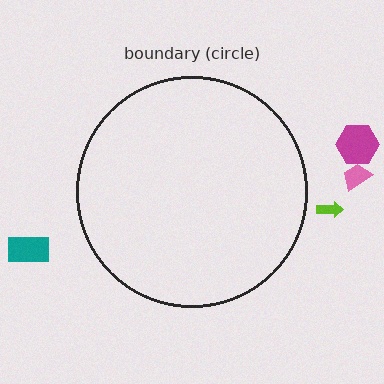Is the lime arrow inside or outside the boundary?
Outside.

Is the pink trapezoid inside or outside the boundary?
Outside.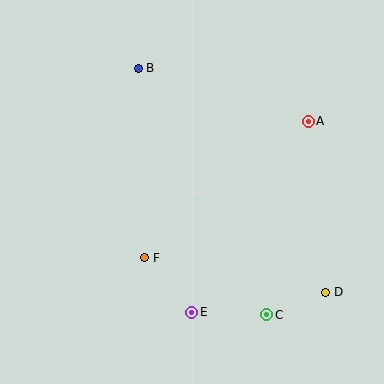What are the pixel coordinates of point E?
Point E is at (192, 312).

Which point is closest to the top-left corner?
Point B is closest to the top-left corner.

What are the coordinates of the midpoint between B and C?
The midpoint between B and C is at (202, 192).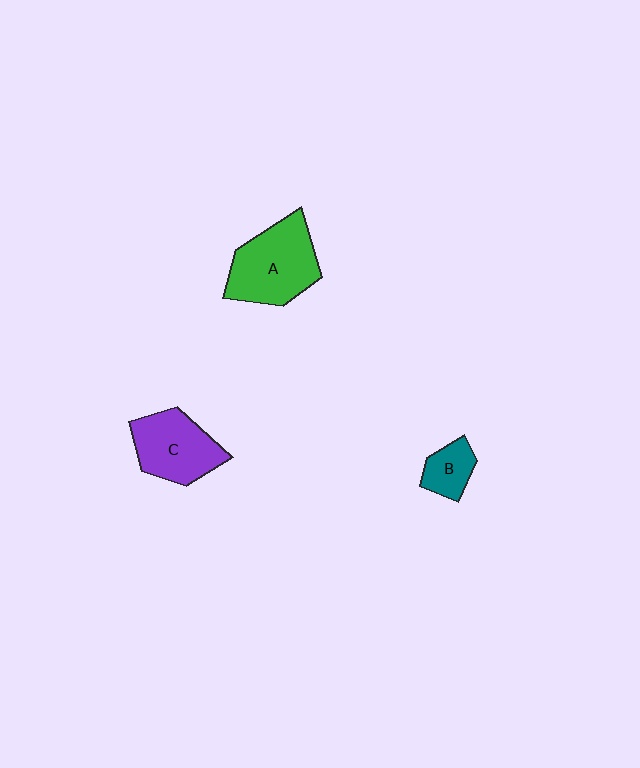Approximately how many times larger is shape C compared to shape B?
Approximately 2.1 times.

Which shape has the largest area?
Shape A (green).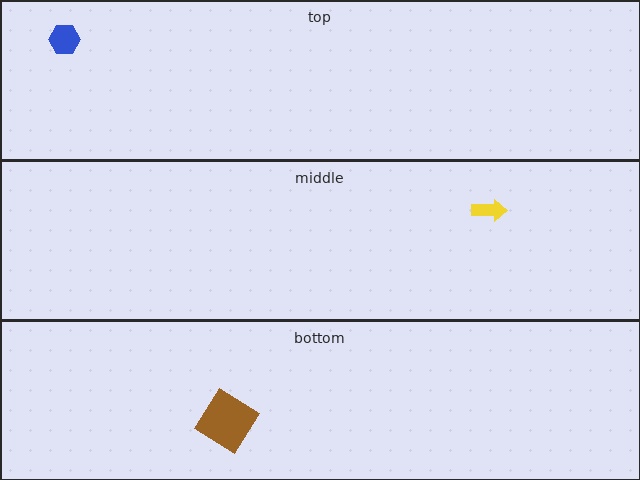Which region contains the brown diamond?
The bottom region.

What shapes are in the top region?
The blue hexagon.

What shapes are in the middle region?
The yellow arrow.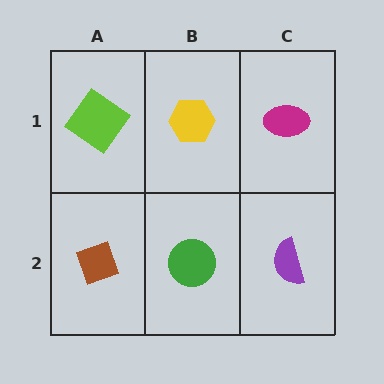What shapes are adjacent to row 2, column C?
A magenta ellipse (row 1, column C), a green circle (row 2, column B).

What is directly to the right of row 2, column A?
A green circle.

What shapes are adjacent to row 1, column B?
A green circle (row 2, column B), a lime diamond (row 1, column A), a magenta ellipse (row 1, column C).